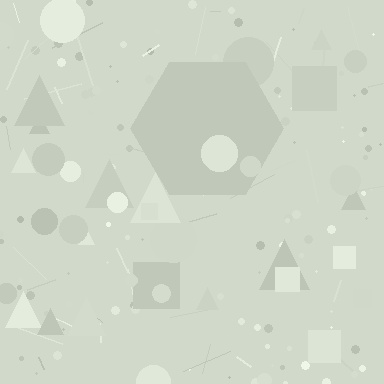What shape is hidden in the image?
A hexagon is hidden in the image.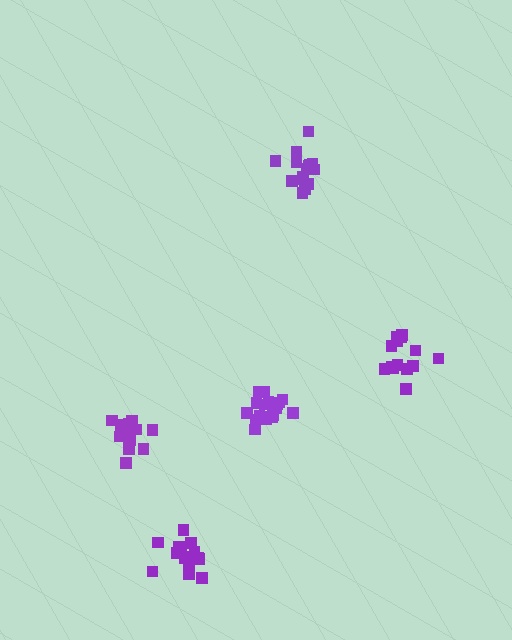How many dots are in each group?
Group 1: 14 dots, Group 2: 15 dots, Group 3: 18 dots, Group 4: 15 dots, Group 5: 15 dots (77 total).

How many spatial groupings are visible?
There are 5 spatial groupings.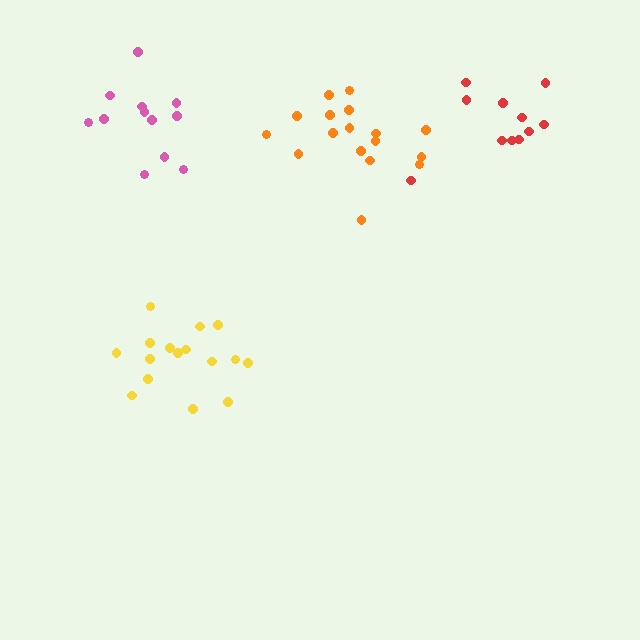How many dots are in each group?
Group 1: 11 dots, Group 2: 17 dots, Group 3: 16 dots, Group 4: 12 dots (56 total).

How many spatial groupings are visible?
There are 4 spatial groupings.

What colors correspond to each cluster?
The clusters are colored: red, orange, yellow, pink.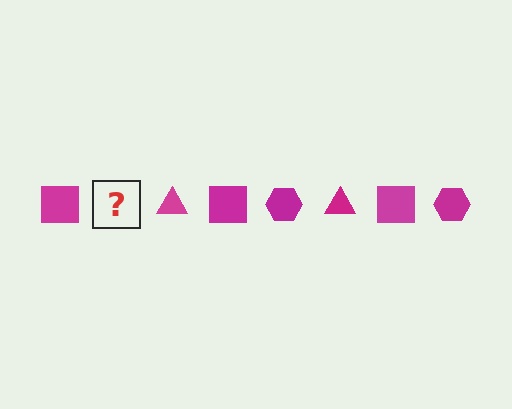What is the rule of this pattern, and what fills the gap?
The rule is that the pattern cycles through square, hexagon, triangle shapes in magenta. The gap should be filled with a magenta hexagon.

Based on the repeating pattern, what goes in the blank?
The blank should be a magenta hexagon.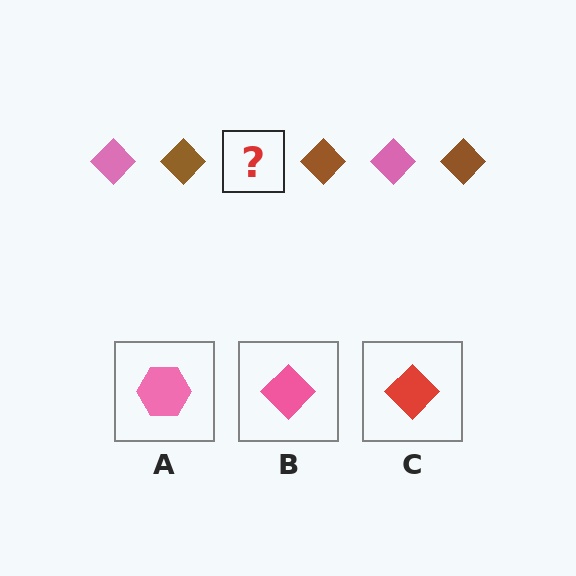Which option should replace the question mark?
Option B.